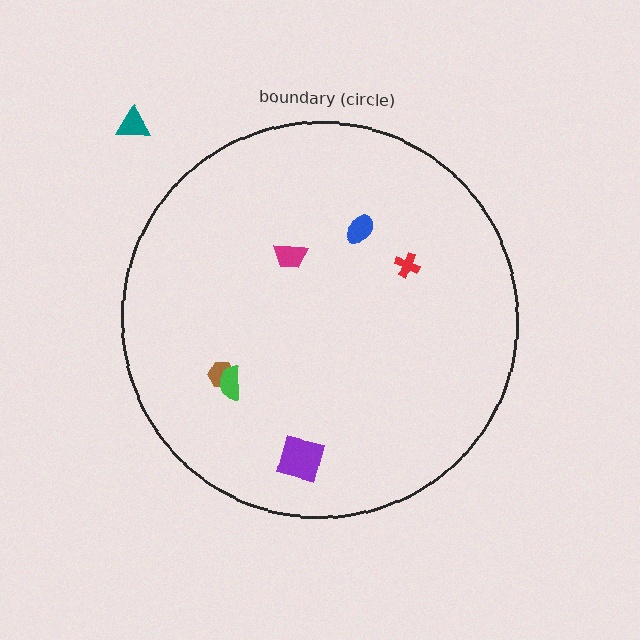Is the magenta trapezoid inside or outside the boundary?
Inside.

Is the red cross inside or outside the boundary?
Inside.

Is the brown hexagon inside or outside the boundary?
Inside.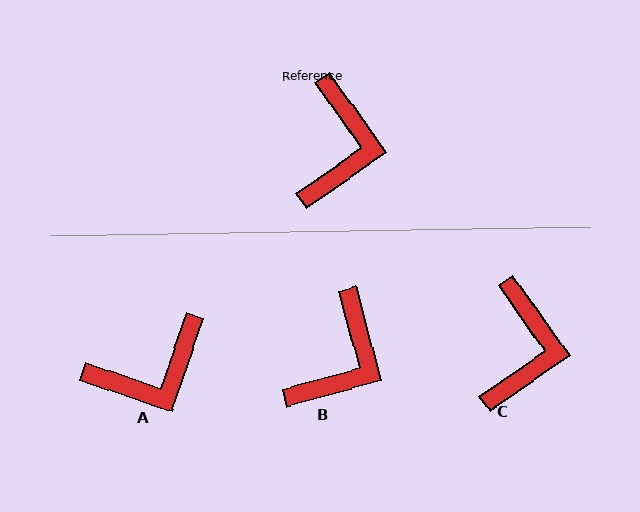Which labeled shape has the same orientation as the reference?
C.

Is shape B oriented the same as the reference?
No, it is off by about 20 degrees.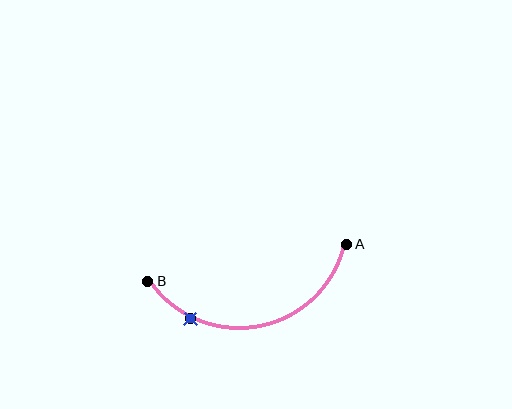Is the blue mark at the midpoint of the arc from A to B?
No. The blue mark lies on the arc but is closer to endpoint B. The arc midpoint would be at the point on the curve equidistant along the arc from both A and B.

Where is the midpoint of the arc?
The arc midpoint is the point on the curve farthest from the straight line joining A and B. It sits below that line.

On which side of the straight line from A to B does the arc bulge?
The arc bulges below the straight line connecting A and B.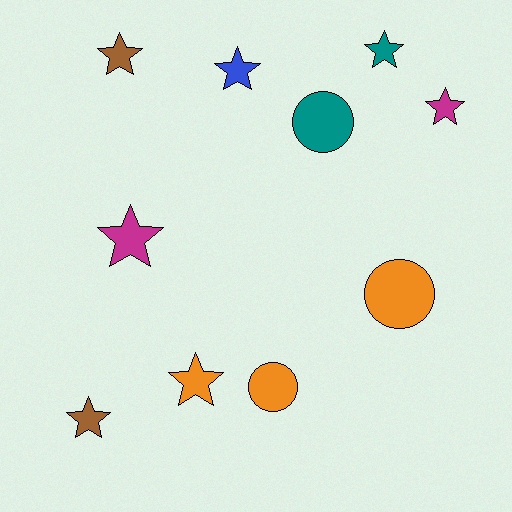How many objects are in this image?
There are 10 objects.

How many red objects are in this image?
There are no red objects.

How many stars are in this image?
There are 7 stars.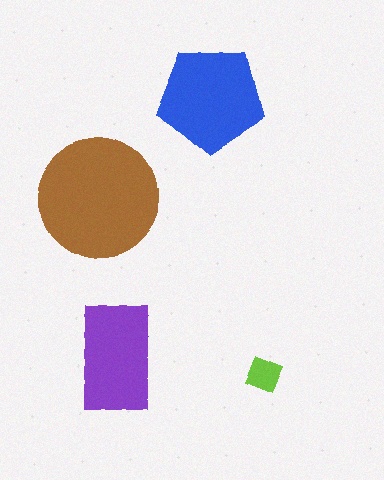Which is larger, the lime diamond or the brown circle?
The brown circle.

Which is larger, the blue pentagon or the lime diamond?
The blue pentagon.